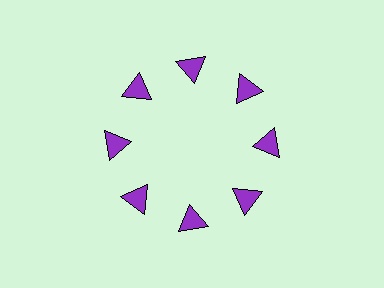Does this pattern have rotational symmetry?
Yes, this pattern has 8-fold rotational symmetry. It looks the same after rotating 45 degrees around the center.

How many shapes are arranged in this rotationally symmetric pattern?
There are 8 shapes, arranged in 8 groups of 1.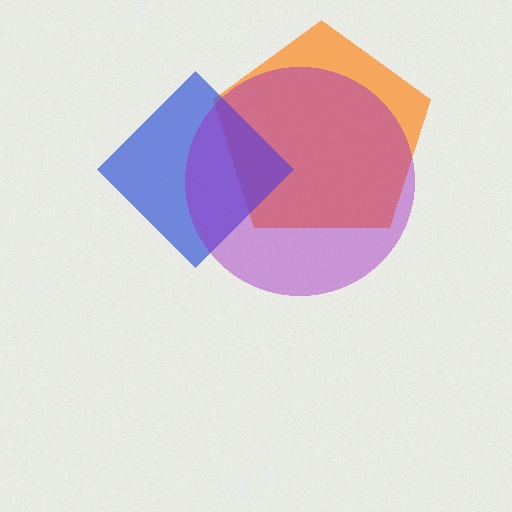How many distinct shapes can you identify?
There are 3 distinct shapes: an orange pentagon, a blue diamond, a purple circle.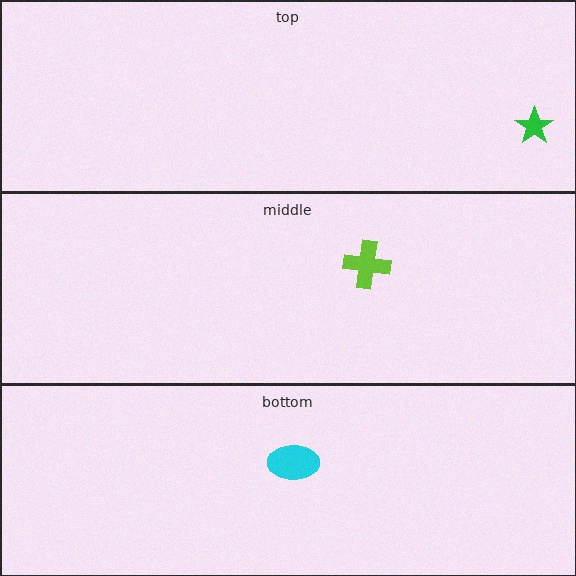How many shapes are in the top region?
1.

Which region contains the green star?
The top region.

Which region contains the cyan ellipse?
The bottom region.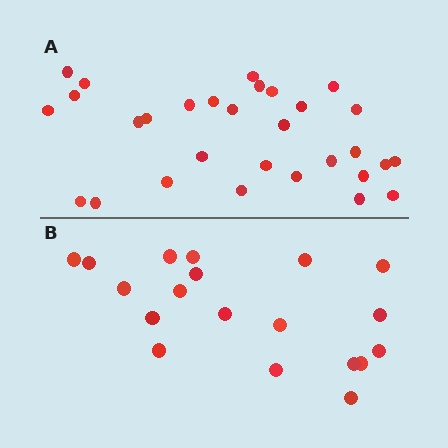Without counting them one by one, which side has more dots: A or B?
Region A (the top region) has more dots.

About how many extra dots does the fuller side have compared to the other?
Region A has roughly 12 or so more dots than region B.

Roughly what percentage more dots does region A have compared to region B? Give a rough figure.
About 60% more.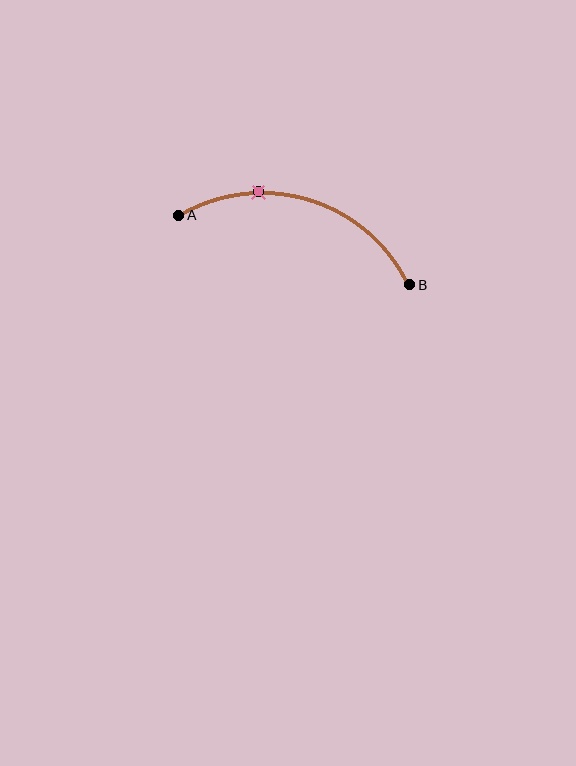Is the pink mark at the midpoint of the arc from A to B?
No. The pink mark lies on the arc but is closer to endpoint A. The arc midpoint would be at the point on the curve equidistant along the arc from both A and B.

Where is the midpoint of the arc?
The arc midpoint is the point on the curve farthest from the straight line joining A and B. It sits above that line.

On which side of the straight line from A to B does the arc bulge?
The arc bulges above the straight line connecting A and B.